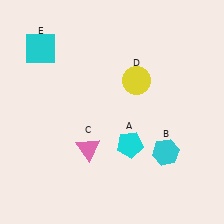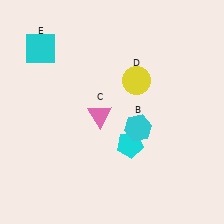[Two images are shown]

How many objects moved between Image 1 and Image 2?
2 objects moved between the two images.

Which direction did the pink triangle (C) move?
The pink triangle (C) moved up.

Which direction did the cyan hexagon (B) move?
The cyan hexagon (B) moved left.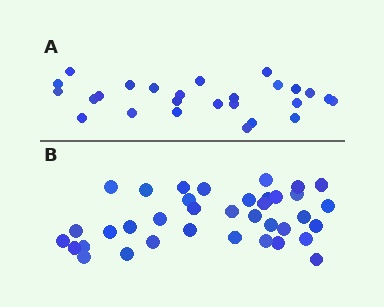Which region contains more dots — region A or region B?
Region B (the bottom region) has more dots.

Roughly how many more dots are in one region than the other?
Region B has roughly 12 or so more dots than region A.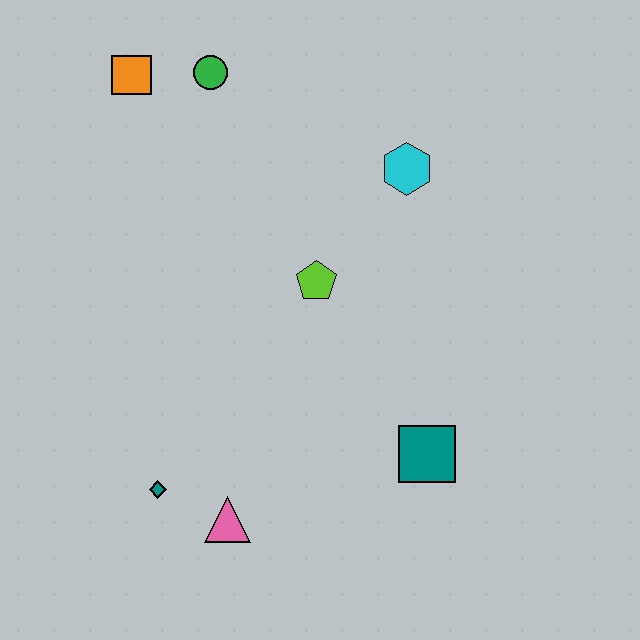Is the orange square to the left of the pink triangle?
Yes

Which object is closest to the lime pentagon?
The cyan hexagon is closest to the lime pentagon.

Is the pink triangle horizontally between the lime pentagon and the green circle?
Yes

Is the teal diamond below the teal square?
Yes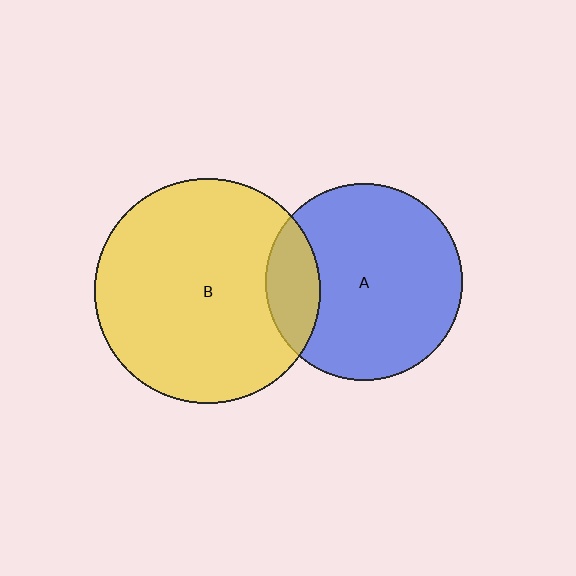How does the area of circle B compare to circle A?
Approximately 1.3 times.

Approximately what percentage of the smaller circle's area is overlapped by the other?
Approximately 15%.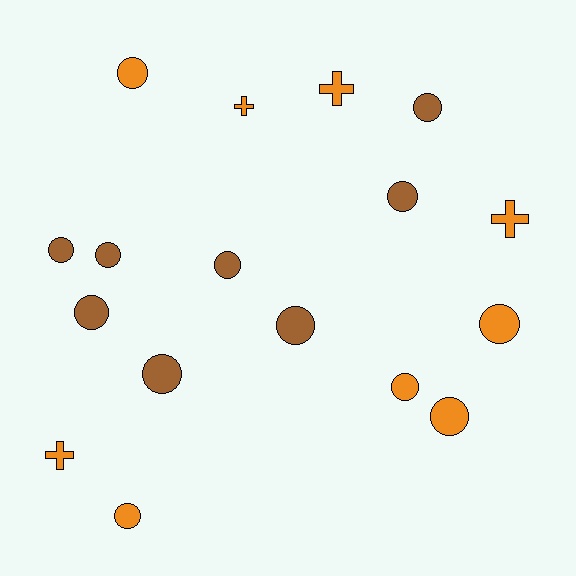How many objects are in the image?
There are 17 objects.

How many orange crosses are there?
There are 4 orange crosses.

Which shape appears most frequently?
Circle, with 13 objects.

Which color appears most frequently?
Orange, with 9 objects.